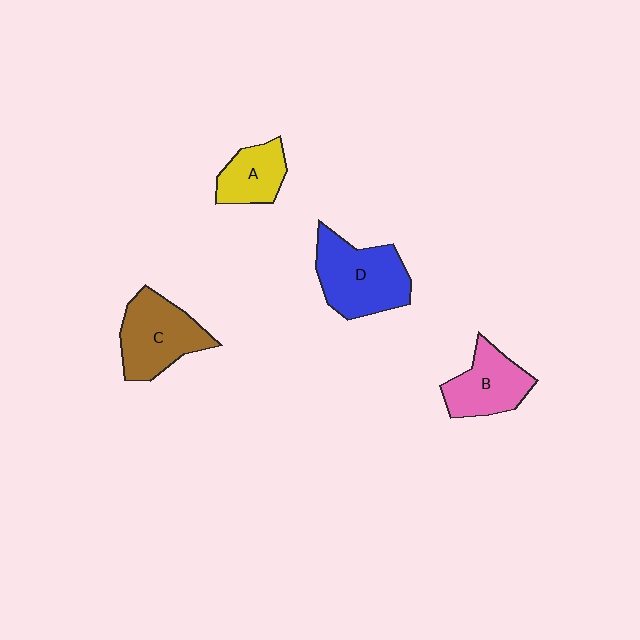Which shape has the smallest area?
Shape A (yellow).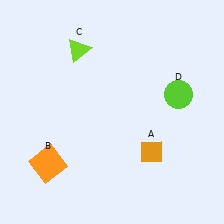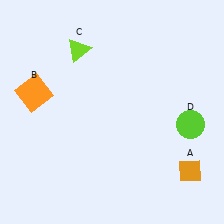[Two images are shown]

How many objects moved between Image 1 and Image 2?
3 objects moved between the two images.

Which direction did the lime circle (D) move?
The lime circle (D) moved down.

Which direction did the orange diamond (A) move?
The orange diamond (A) moved right.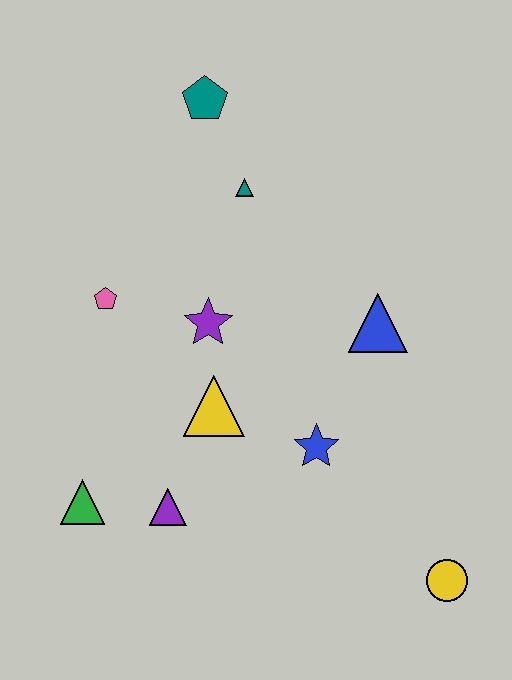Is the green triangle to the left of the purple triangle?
Yes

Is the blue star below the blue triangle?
Yes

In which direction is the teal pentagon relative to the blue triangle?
The teal pentagon is above the blue triangle.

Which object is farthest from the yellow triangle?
The teal pentagon is farthest from the yellow triangle.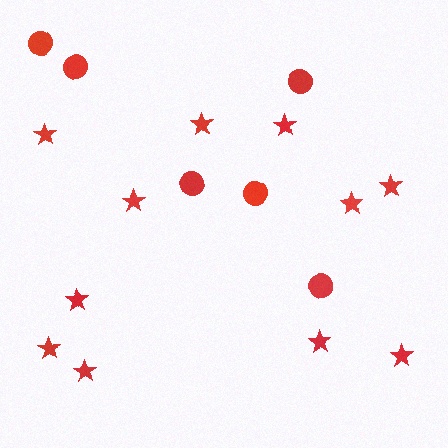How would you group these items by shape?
There are 2 groups: one group of circles (6) and one group of stars (11).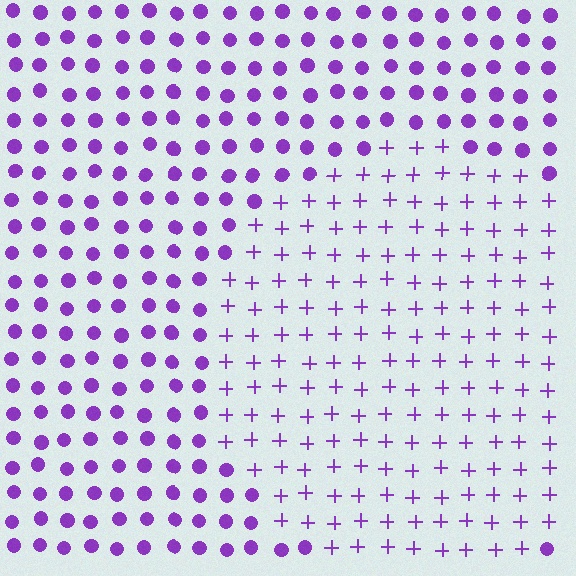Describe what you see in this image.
The image is filled with small purple elements arranged in a uniform grid. A circle-shaped region contains plus signs, while the surrounding area contains circles. The boundary is defined purely by the change in element shape.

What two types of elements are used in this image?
The image uses plus signs inside the circle region and circles outside it.